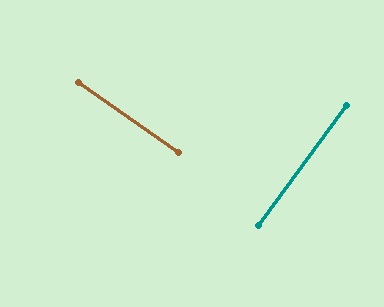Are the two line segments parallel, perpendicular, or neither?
Perpendicular — they meet at approximately 89°.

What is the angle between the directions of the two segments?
Approximately 89 degrees.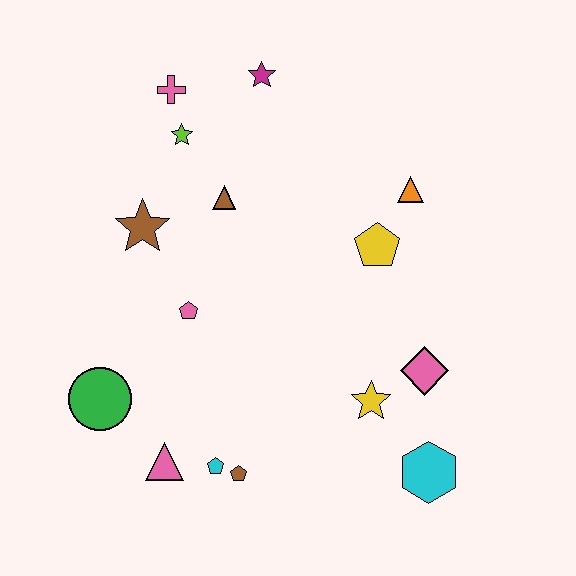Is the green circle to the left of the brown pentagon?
Yes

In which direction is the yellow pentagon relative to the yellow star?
The yellow pentagon is above the yellow star.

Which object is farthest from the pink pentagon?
The cyan hexagon is farthest from the pink pentagon.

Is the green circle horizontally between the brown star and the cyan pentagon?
No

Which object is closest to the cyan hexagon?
The yellow star is closest to the cyan hexagon.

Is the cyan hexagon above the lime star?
No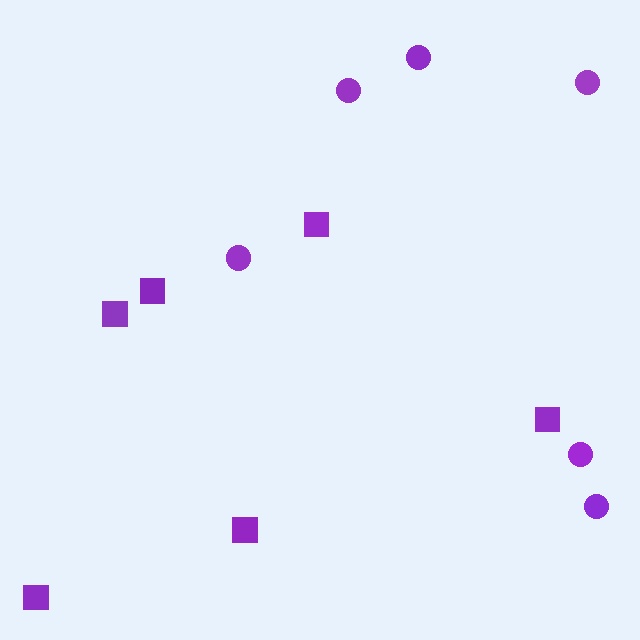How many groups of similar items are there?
There are 2 groups: one group of squares (6) and one group of circles (6).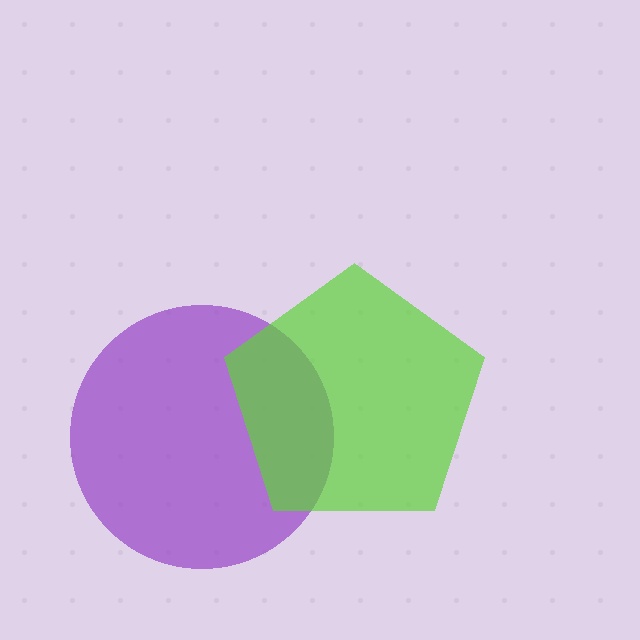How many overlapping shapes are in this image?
There are 2 overlapping shapes in the image.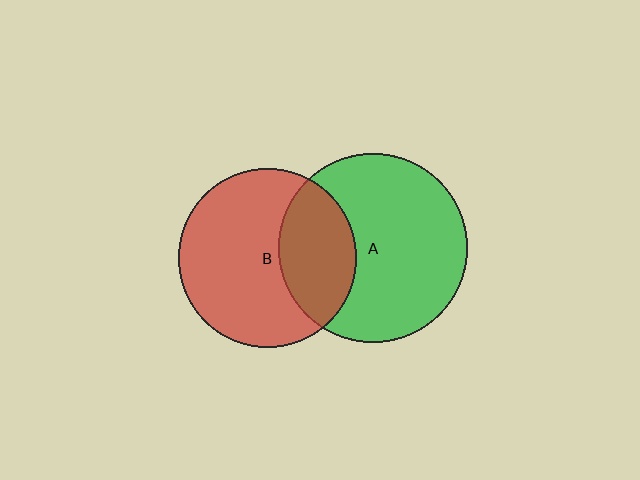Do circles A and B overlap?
Yes.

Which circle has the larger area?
Circle A (green).